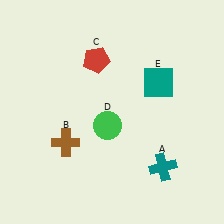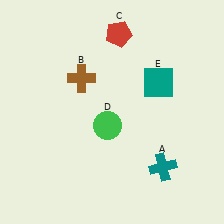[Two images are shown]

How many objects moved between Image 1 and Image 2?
2 objects moved between the two images.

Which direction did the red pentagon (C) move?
The red pentagon (C) moved up.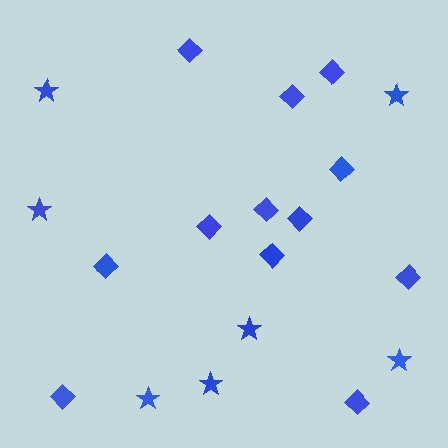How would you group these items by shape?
There are 2 groups: one group of stars (7) and one group of diamonds (12).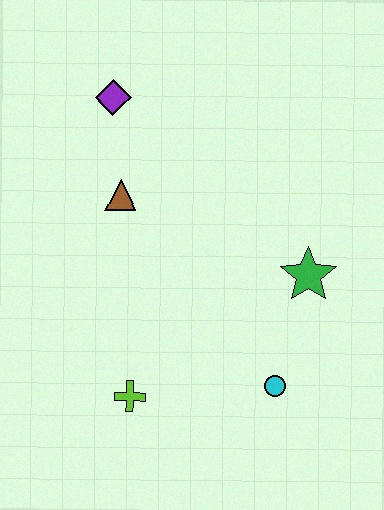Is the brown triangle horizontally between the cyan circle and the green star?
No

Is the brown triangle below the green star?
No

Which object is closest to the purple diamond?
The brown triangle is closest to the purple diamond.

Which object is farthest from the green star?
The purple diamond is farthest from the green star.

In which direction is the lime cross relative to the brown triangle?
The lime cross is below the brown triangle.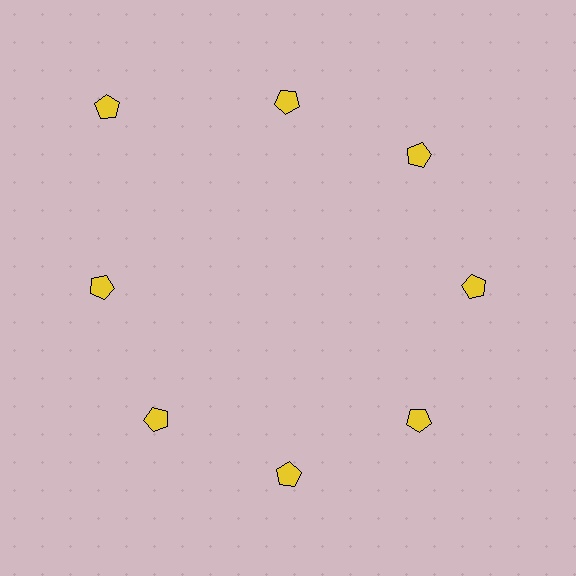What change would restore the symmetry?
The symmetry would be restored by moving it inward, back onto the ring so that all 8 pentagons sit at equal angles and equal distance from the center.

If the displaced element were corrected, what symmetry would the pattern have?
It would have 8-fold rotational symmetry — the pattern would map onto itself every 45 degrees.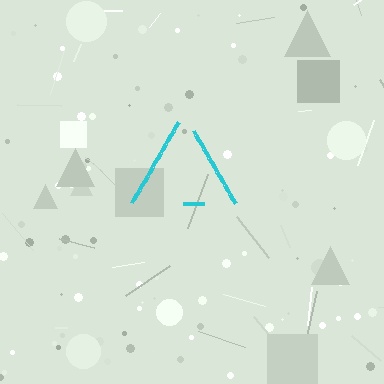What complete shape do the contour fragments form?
The contour fragments form a triangle.